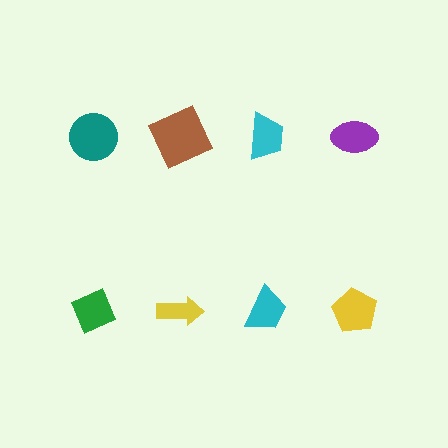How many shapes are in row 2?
4 shapes.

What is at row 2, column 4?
A yellow pentagon.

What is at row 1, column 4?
A purple ellipse.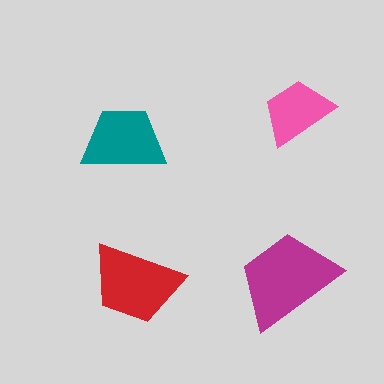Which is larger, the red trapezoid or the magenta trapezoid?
The magenta one.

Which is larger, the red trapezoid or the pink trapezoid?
The red one.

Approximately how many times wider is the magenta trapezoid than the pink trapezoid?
About 1.5 times wider.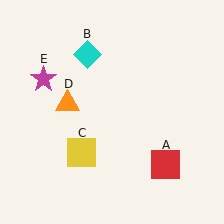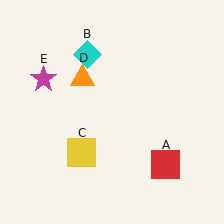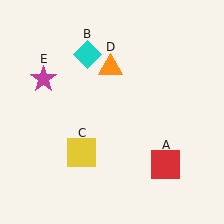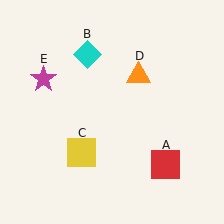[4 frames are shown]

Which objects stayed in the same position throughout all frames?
Red square (object A) and cyan diamond (object B) and yellow square (object C) and magenta star (object E) remained stationary.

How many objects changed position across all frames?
1 object changed position: orange triangle (object D).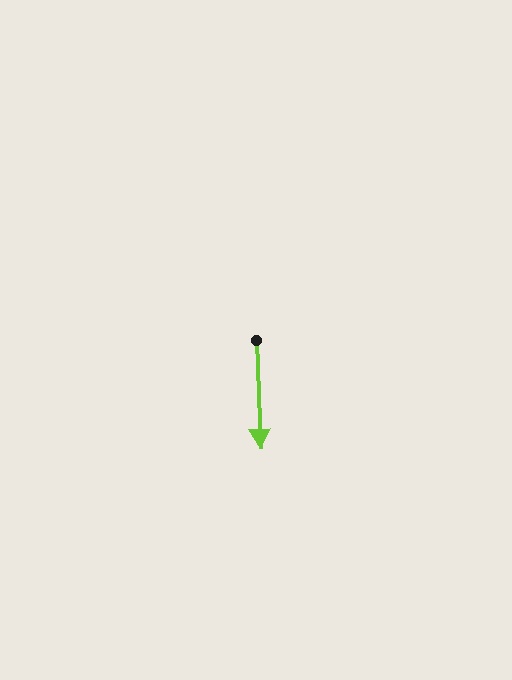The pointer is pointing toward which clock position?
Roughly 6 o'clock.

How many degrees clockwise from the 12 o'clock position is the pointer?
Approximately 178 degrees.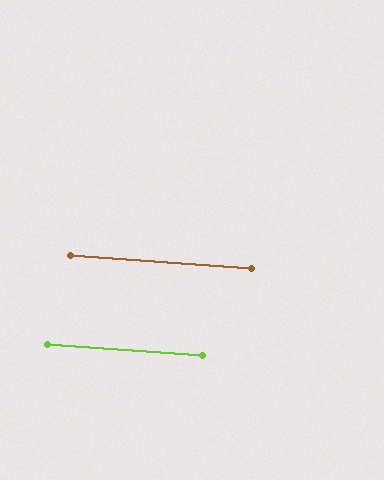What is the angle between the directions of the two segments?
Approximately 0 degrees.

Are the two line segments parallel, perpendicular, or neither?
Parallel — their directions differ by only 0.0°.